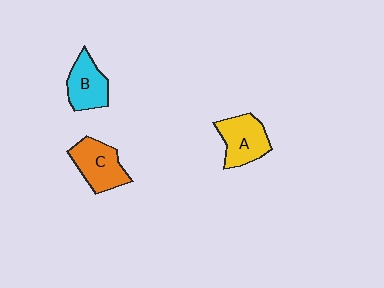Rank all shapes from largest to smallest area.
From largest to smallest: C (orange), A (yellow), B (cyan).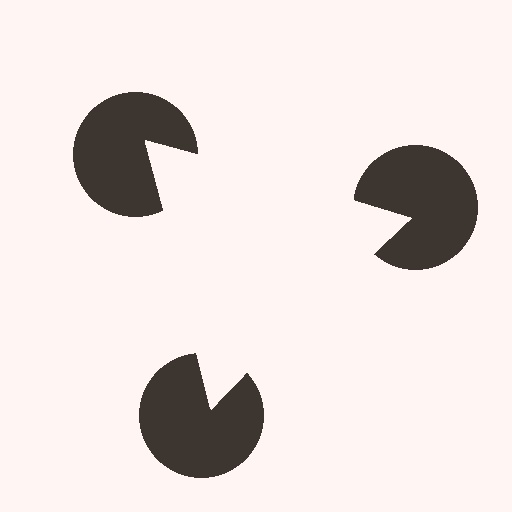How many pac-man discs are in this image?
There are 3 — one at each vertex of the illusory triangle.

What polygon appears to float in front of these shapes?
An illusory triangle — its edges are inferred from the aligned wedge cuts in the pac-man discs, not physically drawn.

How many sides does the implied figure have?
3 sides.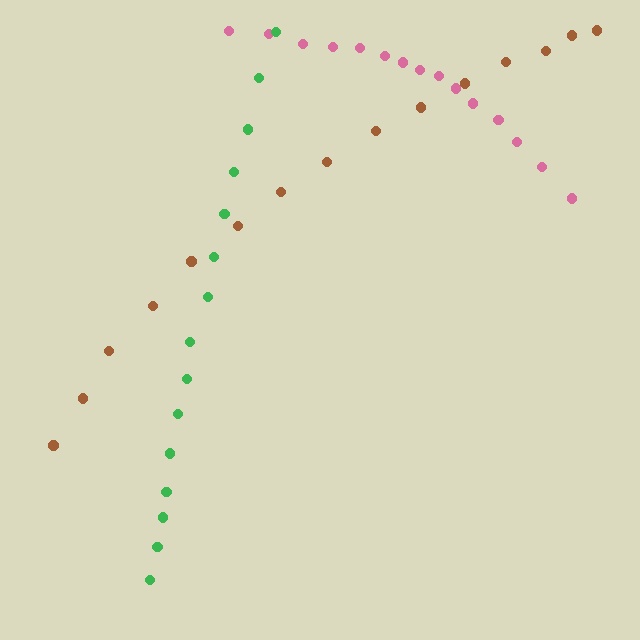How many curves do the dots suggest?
There are 3 distinct paths.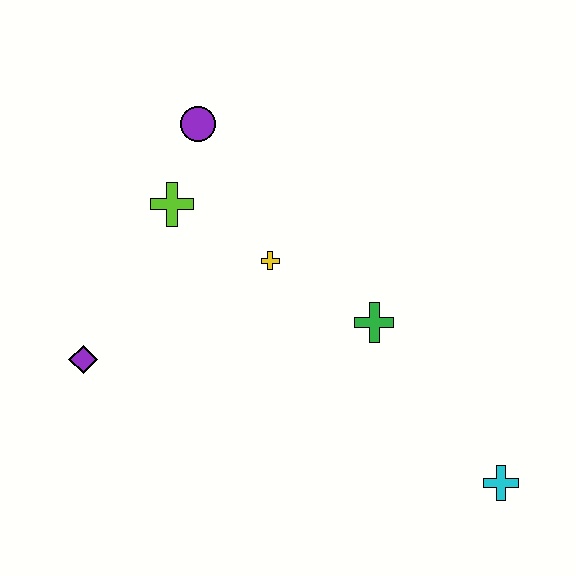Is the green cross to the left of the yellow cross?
No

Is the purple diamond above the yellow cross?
No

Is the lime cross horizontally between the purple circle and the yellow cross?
No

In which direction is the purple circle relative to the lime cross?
The purple circle is above the lime cross.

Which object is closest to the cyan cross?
The green cross is closest to the cyan cross.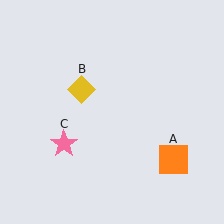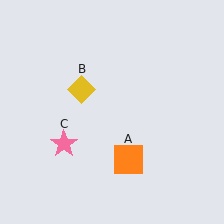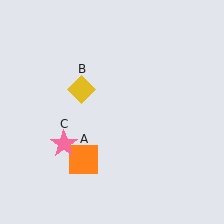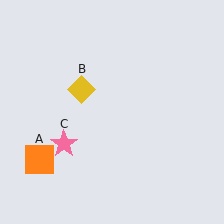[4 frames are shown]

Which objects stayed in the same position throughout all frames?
Yellow diamond (object B) and pink star (object C) remained stationary.